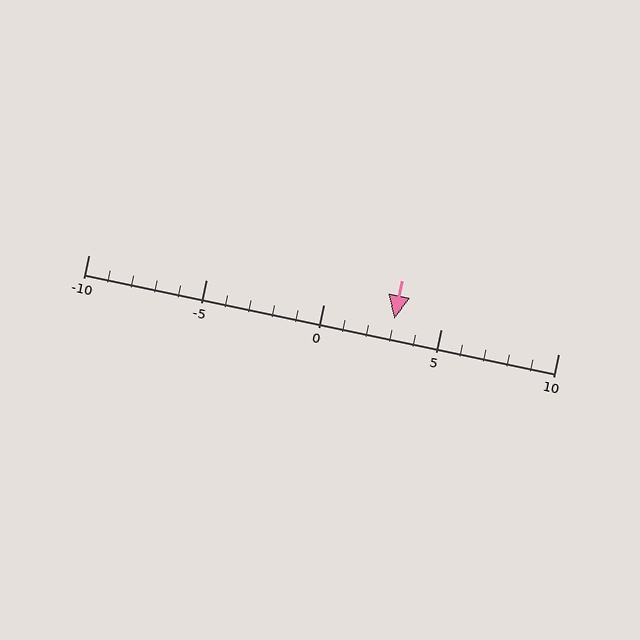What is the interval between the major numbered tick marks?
The major tick marks are spaced 5 units apart.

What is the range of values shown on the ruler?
The ruler shows values from -10 to 10.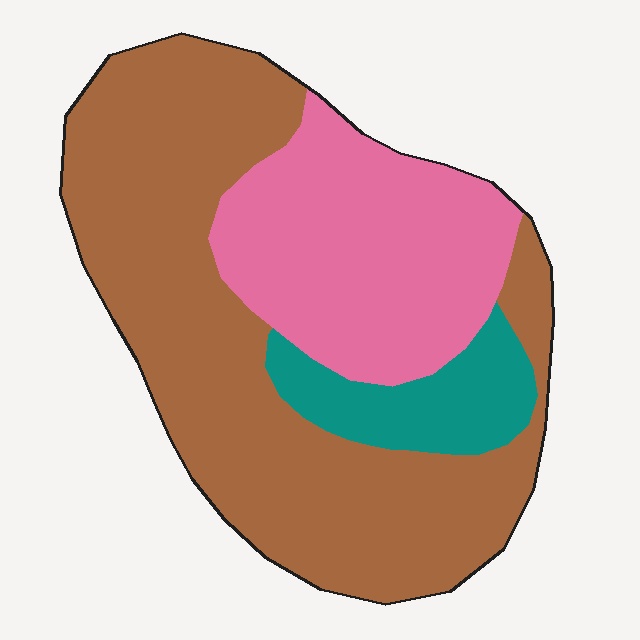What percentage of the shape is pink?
Pink covers 30% of the shape.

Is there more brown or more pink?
Brown.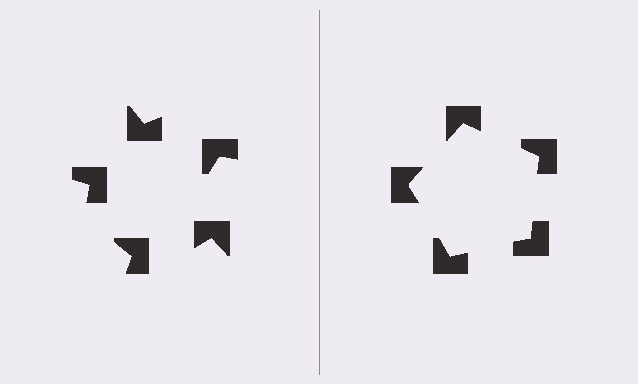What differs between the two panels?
The notched squares are positioned identically on both sides; only the wedge orientations differ. On the right they align to a pentagon; on the left they are misaligned.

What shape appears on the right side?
An illusory pentagon.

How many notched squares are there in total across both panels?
10 — 5 on each side.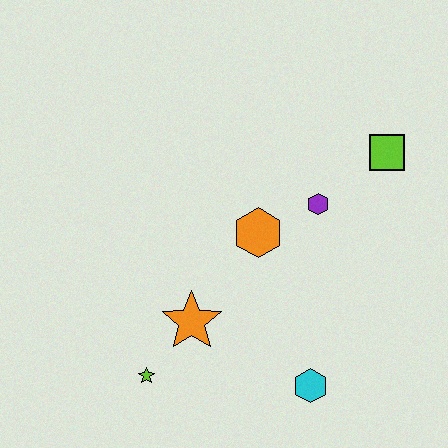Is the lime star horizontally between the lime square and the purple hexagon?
No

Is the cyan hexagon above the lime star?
No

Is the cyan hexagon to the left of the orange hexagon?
No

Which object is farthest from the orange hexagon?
The lime star is farthest from the orange hexagon.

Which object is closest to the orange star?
The lime star is closest to the orange star.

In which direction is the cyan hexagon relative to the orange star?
The cyan hexagon is to the right of the orange star.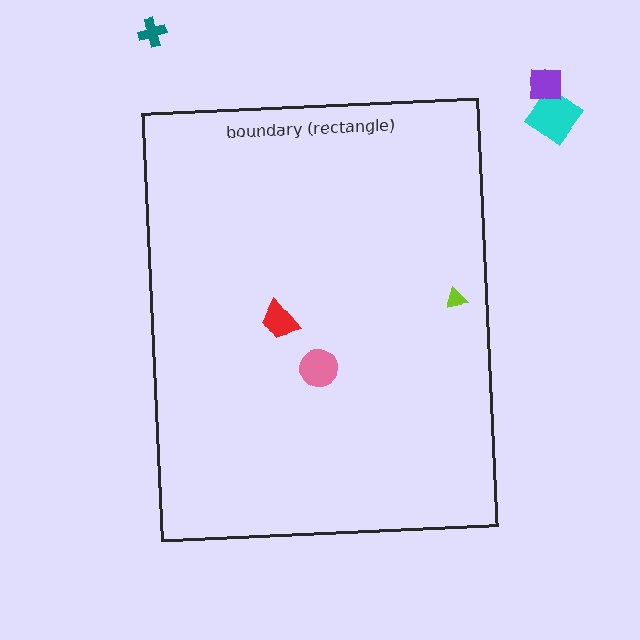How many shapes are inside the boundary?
3 inside, 3 outside.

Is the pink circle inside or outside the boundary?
Inside.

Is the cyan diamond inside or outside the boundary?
Outside.